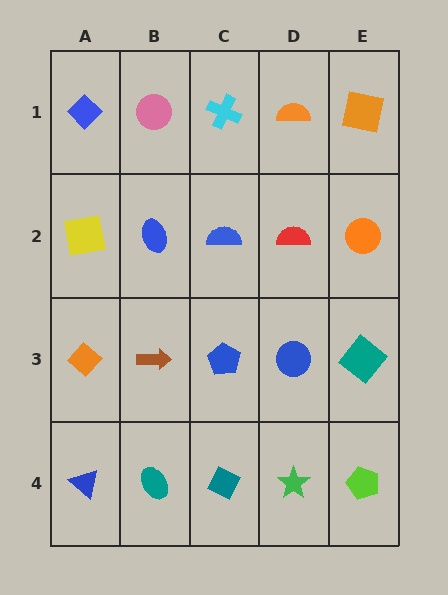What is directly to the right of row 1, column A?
A pink circle.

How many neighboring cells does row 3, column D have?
4.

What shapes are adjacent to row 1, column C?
A blue semicircle (row 2, column C), a pink circle (row 1, column B), an orange semicircle (row 1, column D).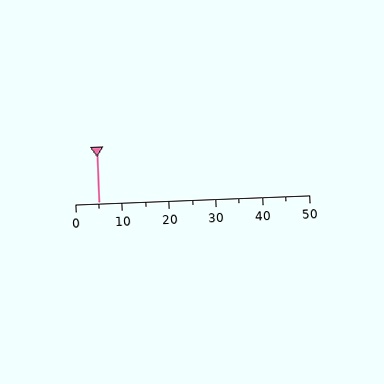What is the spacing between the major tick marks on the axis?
The major ticks are spaced 10 apart.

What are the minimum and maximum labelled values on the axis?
The axis runs from 0 to 50.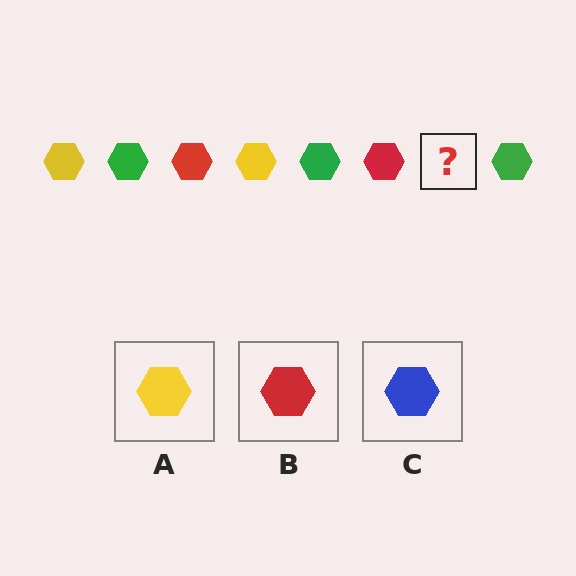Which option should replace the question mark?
Option A.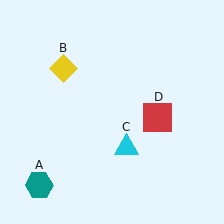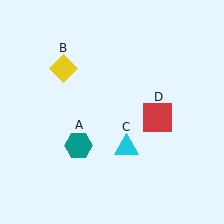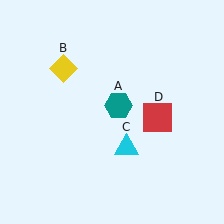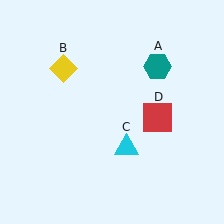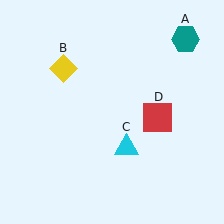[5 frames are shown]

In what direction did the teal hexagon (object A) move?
The teal hexagon (object A) moved up and to the right.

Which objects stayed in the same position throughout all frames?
Yellow diamond (object B) and cyan triangle (object C) and red square (object D) remained stationary.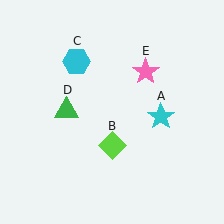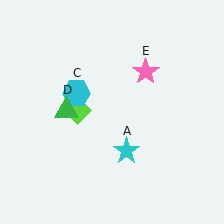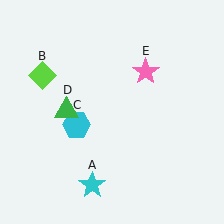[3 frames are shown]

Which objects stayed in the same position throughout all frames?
Green triangle (object D) and pink star (object E) remained stationary.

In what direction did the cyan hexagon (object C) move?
The cyan hexagon (object C) moved down.